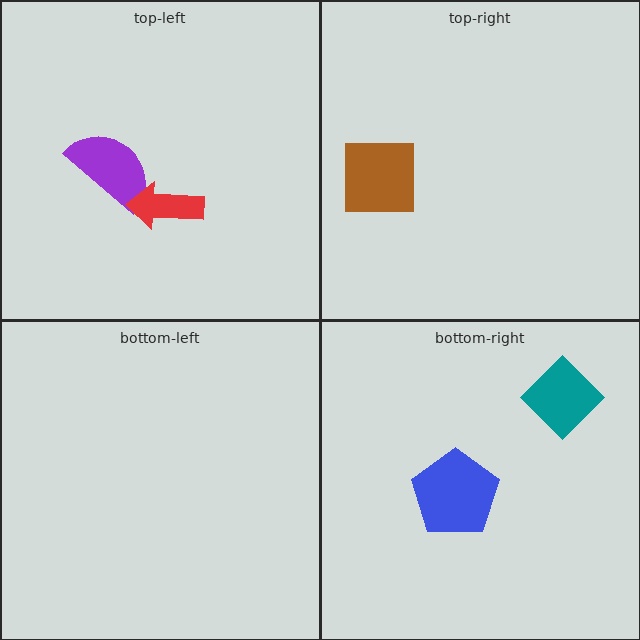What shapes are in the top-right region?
The brown square.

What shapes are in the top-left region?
The purple semicircle, the red arrow.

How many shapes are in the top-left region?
2.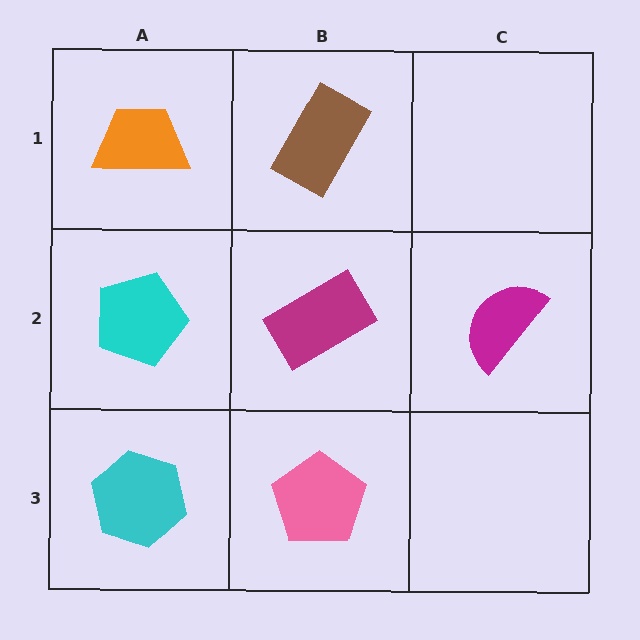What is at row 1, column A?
An orange trapezoid.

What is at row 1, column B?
A brown rectangle.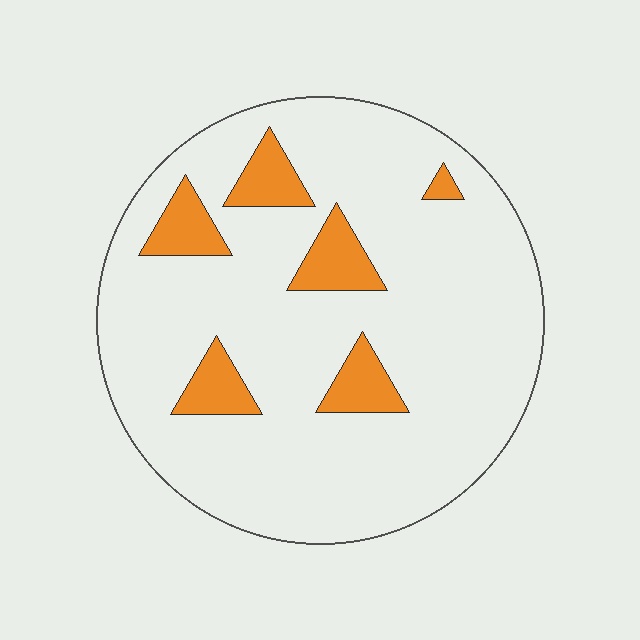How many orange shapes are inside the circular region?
6.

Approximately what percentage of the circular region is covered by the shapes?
Approximately 15%.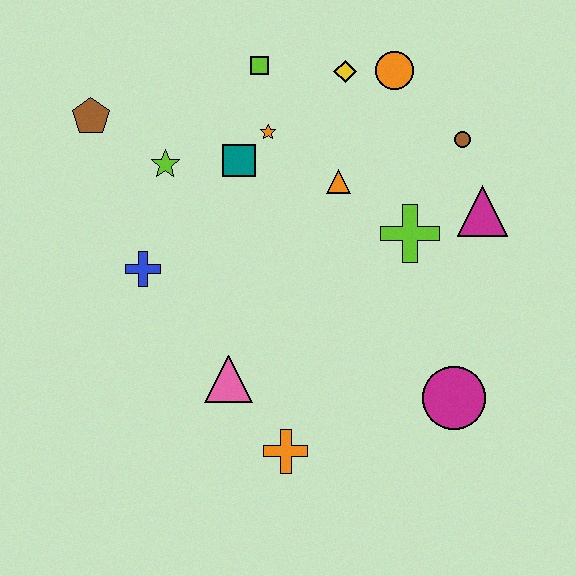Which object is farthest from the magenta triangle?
The brown pentagon is farthest from the magenta triangle.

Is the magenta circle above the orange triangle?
No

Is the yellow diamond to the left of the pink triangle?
No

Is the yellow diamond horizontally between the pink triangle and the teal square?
No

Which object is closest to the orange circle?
The yellow diamond is closest to the orange circle.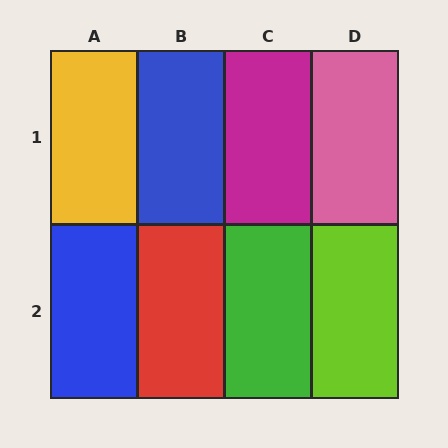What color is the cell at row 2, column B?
Red.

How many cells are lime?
1 cell is lime.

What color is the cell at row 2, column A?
Blue.